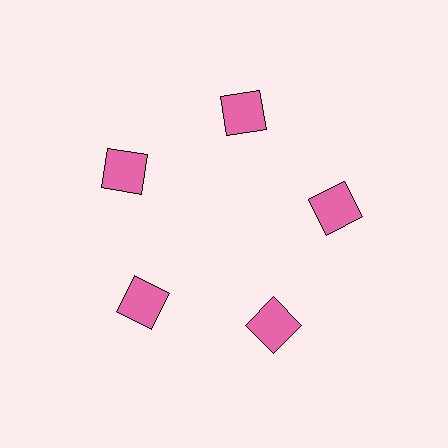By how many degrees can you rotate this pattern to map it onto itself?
The pattern maps onto itself every 72 degrees of rotation.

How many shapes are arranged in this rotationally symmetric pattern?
There are 5 shapes, arranged in 5 groups of 1.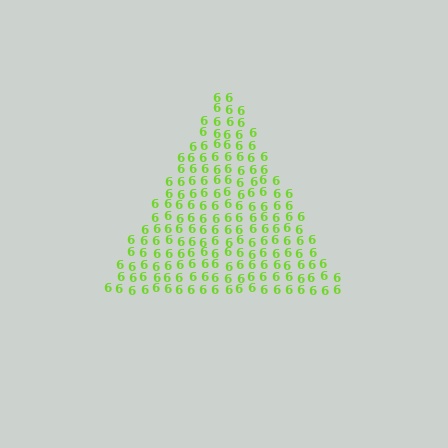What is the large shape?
The large shape is a triangle.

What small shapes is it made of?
It is made of small digit 6's.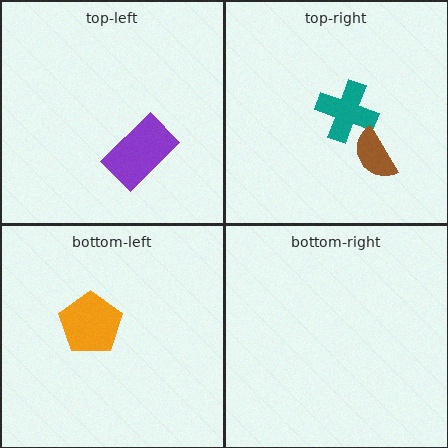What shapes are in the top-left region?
The purple rectangle.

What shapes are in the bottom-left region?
The orange pentagon.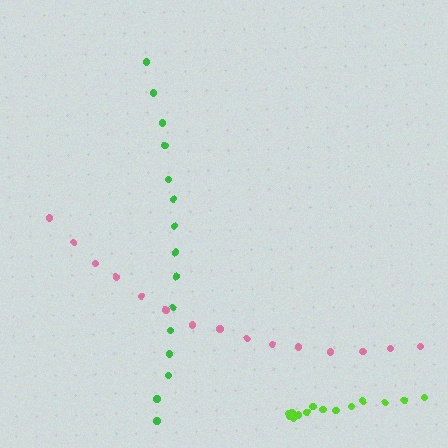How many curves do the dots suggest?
There are 3 distinct paths.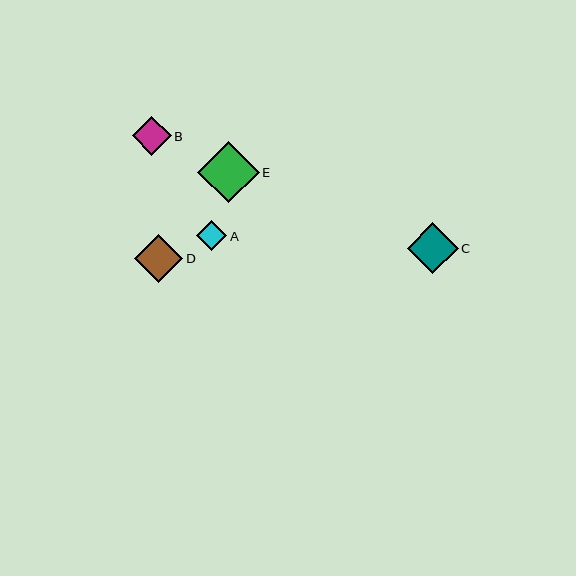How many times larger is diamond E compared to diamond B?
Diamond E is approximately 1.6 times the size of diamond B.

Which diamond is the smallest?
Diamond A is the smallest with a size of approximately 30 pixels.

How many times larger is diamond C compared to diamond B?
Diamond C is approximately 1.3 times the size of diamond B.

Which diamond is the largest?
Diamond E is the largest with a size of approximately 62 pixels.